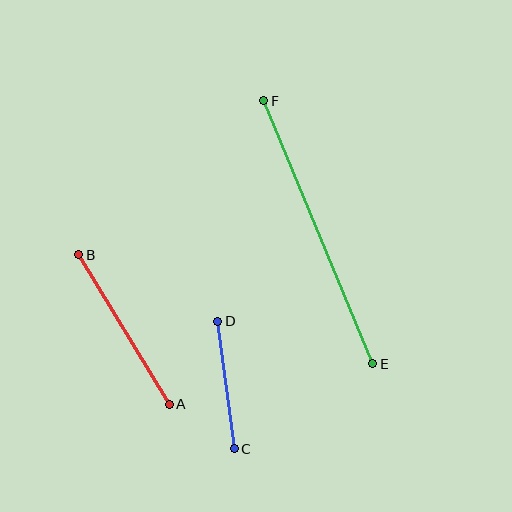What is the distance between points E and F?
The distance is approximately 285 pixels.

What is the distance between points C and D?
The distance is approximately 129 pixels.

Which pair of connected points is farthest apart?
Points E and F are farthest apart.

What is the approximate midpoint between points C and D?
The midpoint is at approximately (226, 385) pixels.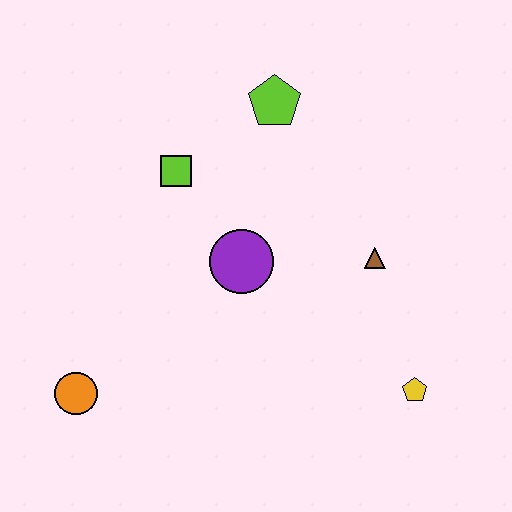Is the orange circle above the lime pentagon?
No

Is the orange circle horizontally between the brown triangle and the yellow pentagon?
No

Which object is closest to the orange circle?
The purple circle is closest to the orange circle.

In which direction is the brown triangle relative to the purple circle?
The brown triangle is to the right of the purple circle.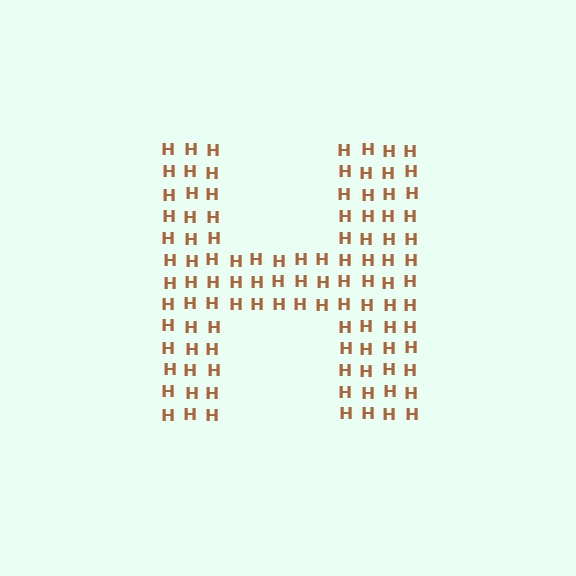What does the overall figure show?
The overall figure shows the letter H.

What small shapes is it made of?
It is made of small letter H's.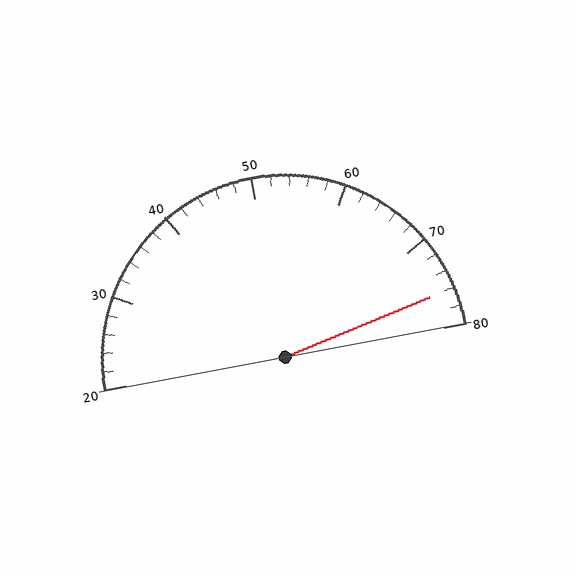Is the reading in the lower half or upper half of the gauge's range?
The reading is in the upper half of the range (20 to 80).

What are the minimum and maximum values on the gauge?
The gauge ranges from 20 to 80.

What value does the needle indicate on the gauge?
The needle indicates approximately 76.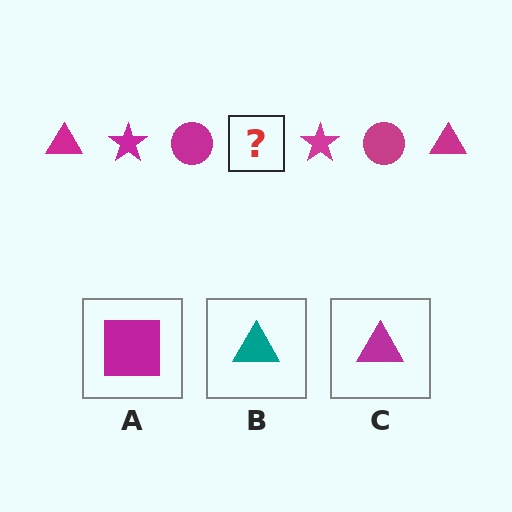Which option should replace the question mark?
Option C.